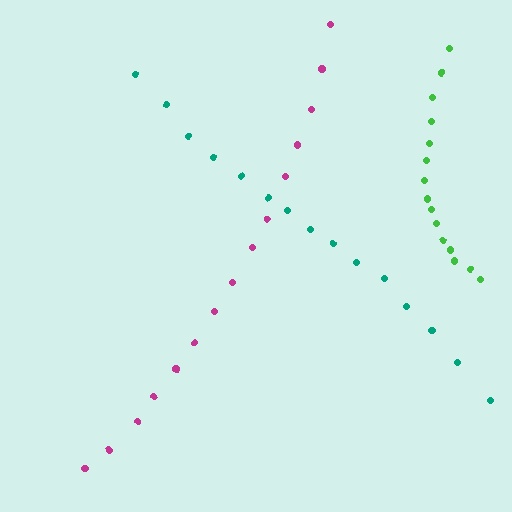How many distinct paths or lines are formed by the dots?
There are 3 distinct paths.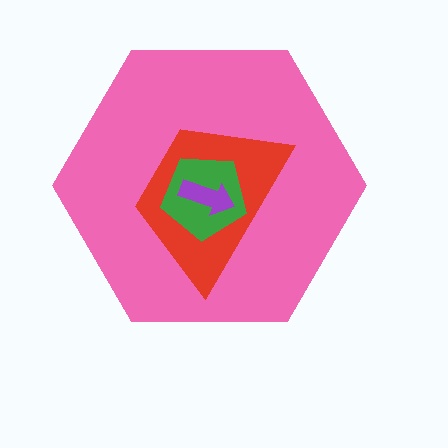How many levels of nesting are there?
4.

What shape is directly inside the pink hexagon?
The red trapezoid.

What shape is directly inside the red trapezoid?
The green pentagon.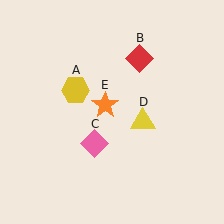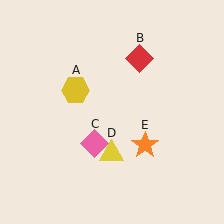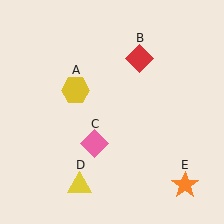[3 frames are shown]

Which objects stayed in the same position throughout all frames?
Yellow hexagon (object A) and red diamond (object B) and pink diamond (object C) remained stationary.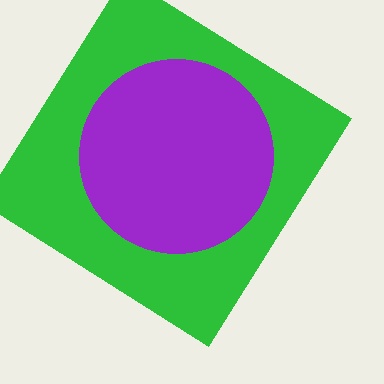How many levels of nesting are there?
2.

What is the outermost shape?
The green diamond.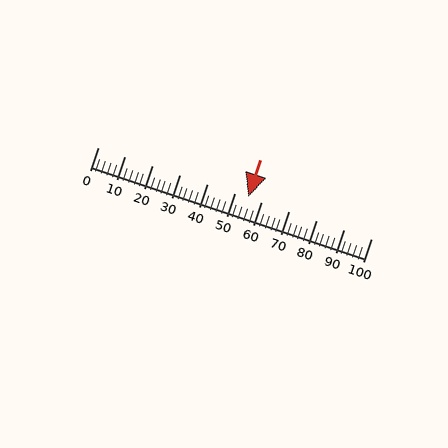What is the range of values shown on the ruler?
The ruler shows values from 0 to 100.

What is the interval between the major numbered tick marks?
The major tick marks are spaced 10 units apart.